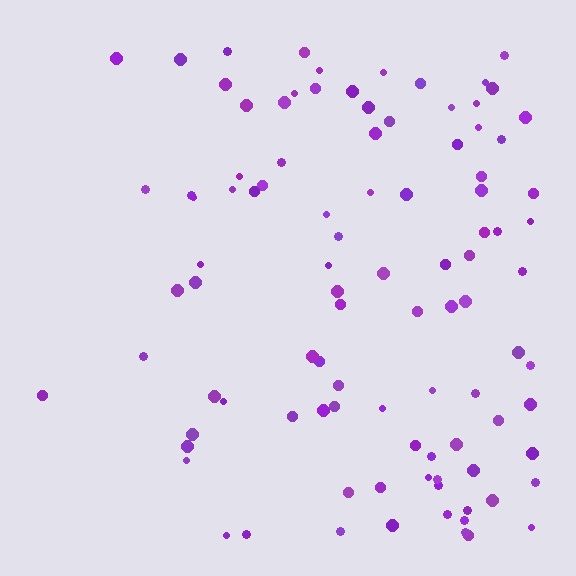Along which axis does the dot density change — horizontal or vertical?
Horizontal.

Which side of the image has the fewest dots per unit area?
The left.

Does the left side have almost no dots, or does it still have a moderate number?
Still a moderate number, just noticeably fewer than the right.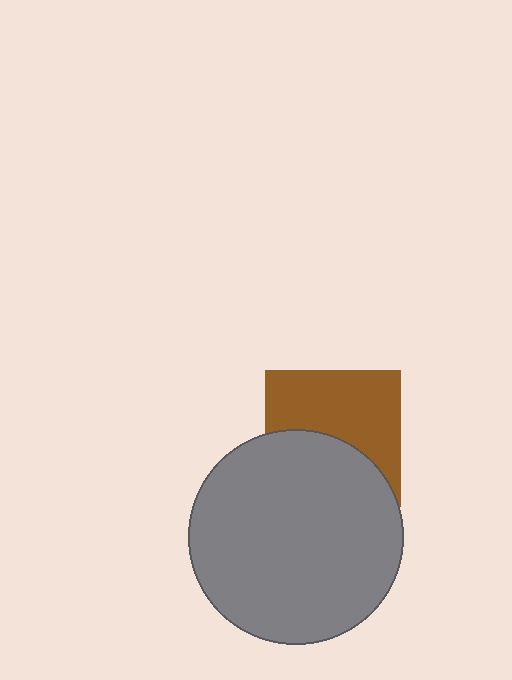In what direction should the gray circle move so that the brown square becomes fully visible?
The gray circle should move down. That is the shortest direction to clear the overlap and leave the brown square fully visible.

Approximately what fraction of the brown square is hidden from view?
Roughly 44% of the brown square is hidden behind the gray circle.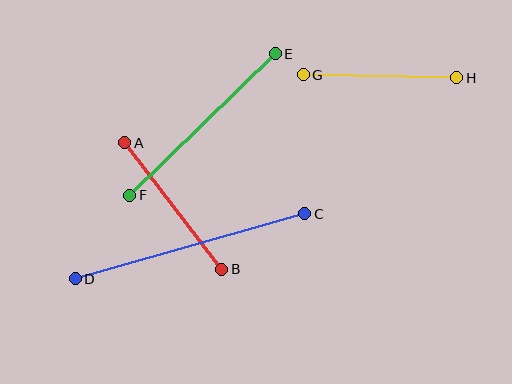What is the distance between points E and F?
The distance is approximately 203 pixels.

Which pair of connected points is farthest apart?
Points C and D are farthest apart.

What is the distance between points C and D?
The distance is approximately 238 pixels.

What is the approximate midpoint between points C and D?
The midpoint is at approximately (190, 246) pixels.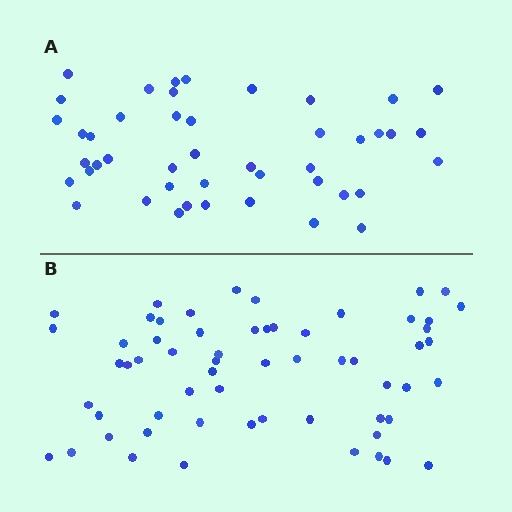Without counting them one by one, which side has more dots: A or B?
Region B (the bottom region) has more dots.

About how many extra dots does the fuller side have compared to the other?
Region B has approximately 15 more dots than region A.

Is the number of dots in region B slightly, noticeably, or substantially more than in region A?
Region B has noticeably more, but not dramatically so. The ratio is roughly 1.3 to 1.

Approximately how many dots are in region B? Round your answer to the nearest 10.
About 60 dots.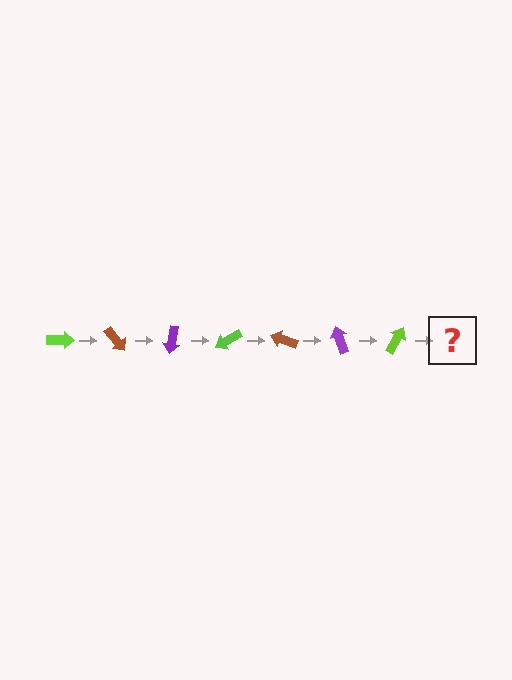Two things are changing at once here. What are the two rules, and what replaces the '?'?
The two rules are that it rotates 50 degrees each step and the color cycles through lime, brown, and purple. The '?' should be a brown arrow, rotated 350 degrees from the start.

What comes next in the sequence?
The next element should be a brown arrow, rotated 350 degrees from the start.